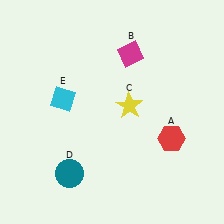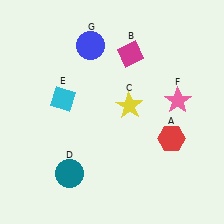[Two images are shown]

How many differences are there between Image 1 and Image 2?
There are 2 differences between the two images.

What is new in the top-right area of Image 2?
A pink star (F) was added in the top-right area of Image 2.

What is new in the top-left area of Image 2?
A blue circle (G) was added in the top-left area of Image 2.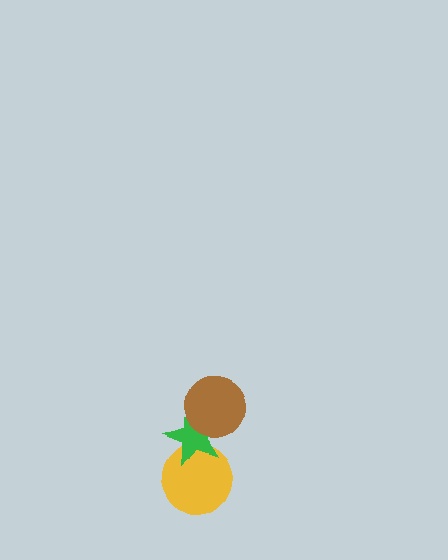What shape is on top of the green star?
The brown circle is on top of the green star.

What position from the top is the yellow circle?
The yellow circle is 3rd from the top.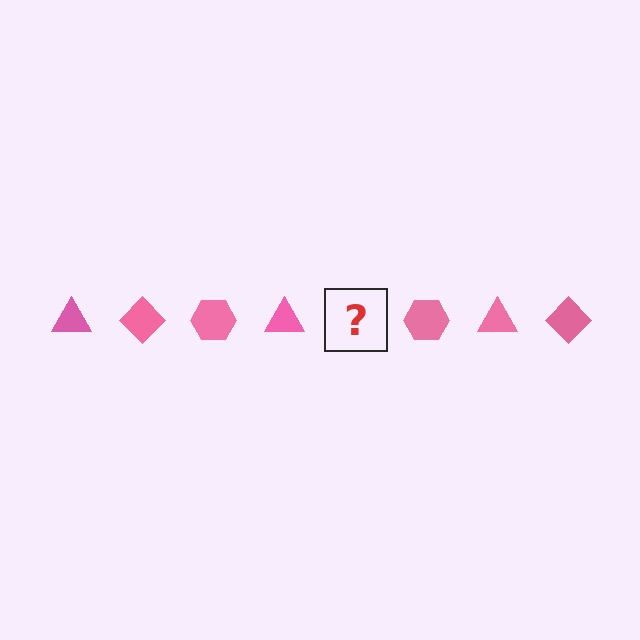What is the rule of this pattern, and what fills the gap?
The rule is that the pattern cycles through triangle, diamond, hexagon shapes in pink. The gap should be filled with a pink diamond.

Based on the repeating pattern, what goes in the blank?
The blank should be a pink diamond.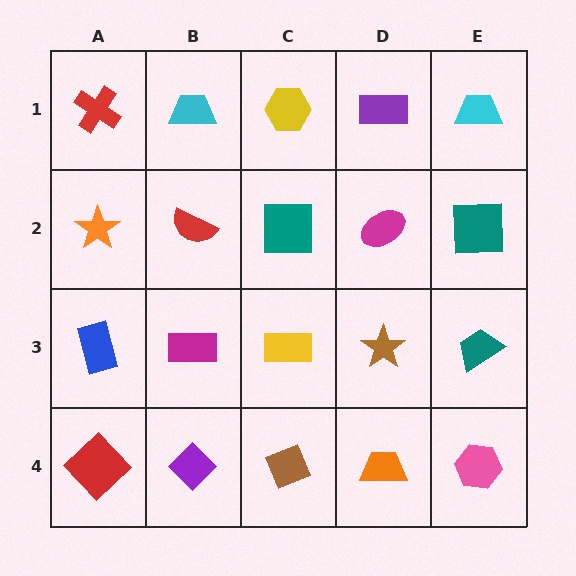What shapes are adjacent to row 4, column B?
A magenta rectangle (row 3, column B), a red diamond (row 4, column A), a brown diamond (row 4, column C).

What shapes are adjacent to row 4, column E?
A teal trapezoid (row 3, column E), an orange trapezoid (row 4, column D).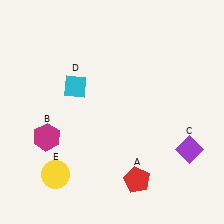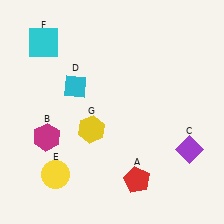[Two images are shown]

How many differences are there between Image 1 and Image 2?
There are 2 differences between the two images.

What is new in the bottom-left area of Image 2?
A yellow hexagon (G) was added in the bottom-left area of Image 2.